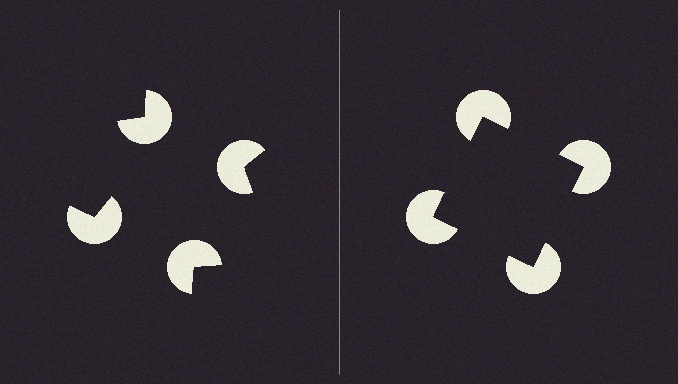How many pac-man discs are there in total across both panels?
8 — 4 on each side.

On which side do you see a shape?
An illusory square appears on the right side. On the left side the wedge cuts are rotated, so no coherent shape forms.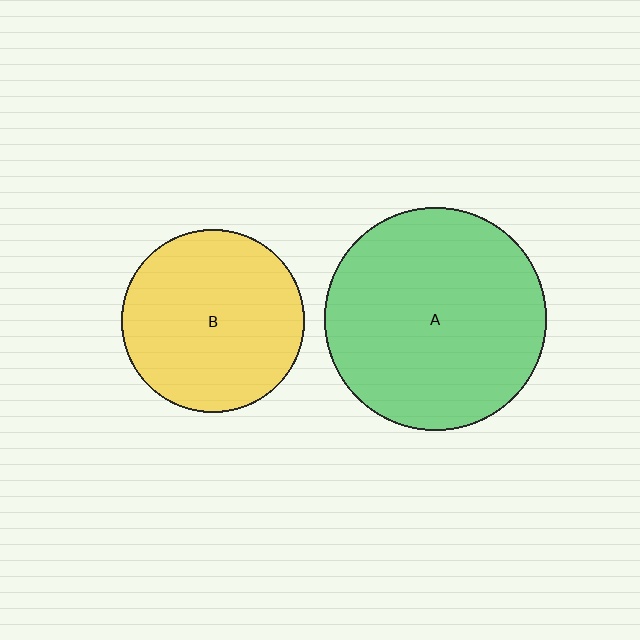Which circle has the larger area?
Circle A (green).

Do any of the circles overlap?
No, none of the circles overlap.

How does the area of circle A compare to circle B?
Approximately 1.5 times.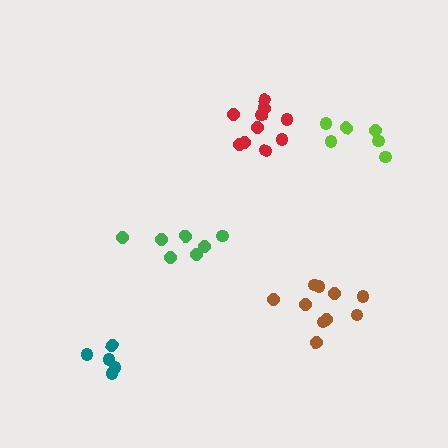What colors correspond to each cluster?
The clusters are colored: brown, lime, red, green, teal.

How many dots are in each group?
Group 1: 10 dots, Group 2: 6 dots, Group 3: 10 dots, Group 4: 7 dots, Group 5: 5 dots (38 total).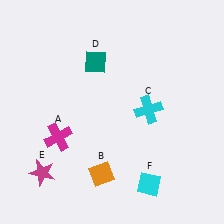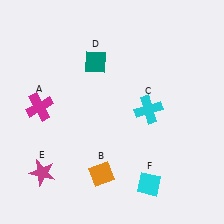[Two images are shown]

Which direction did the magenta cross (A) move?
The magenta cross (A) moved up.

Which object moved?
The magenta cross (A) moved up.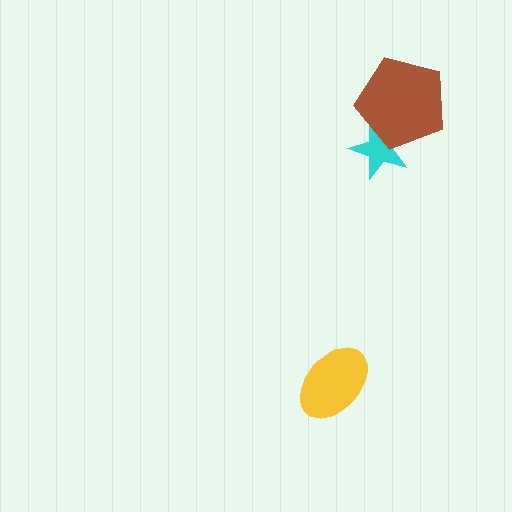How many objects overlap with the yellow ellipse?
0 objects overlap with the yellow ellipse.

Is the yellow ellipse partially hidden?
No, no other shape covers it.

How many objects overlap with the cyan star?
1 object overlaps with the cyan star.